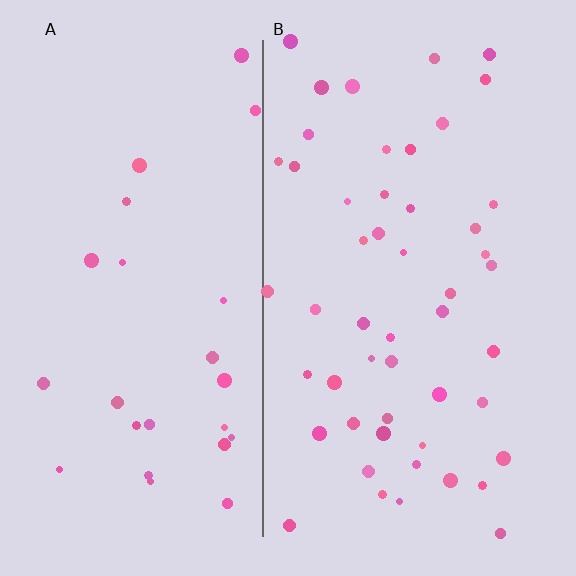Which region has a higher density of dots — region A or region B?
B (the right).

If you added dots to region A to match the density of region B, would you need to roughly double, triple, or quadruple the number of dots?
Approximately double.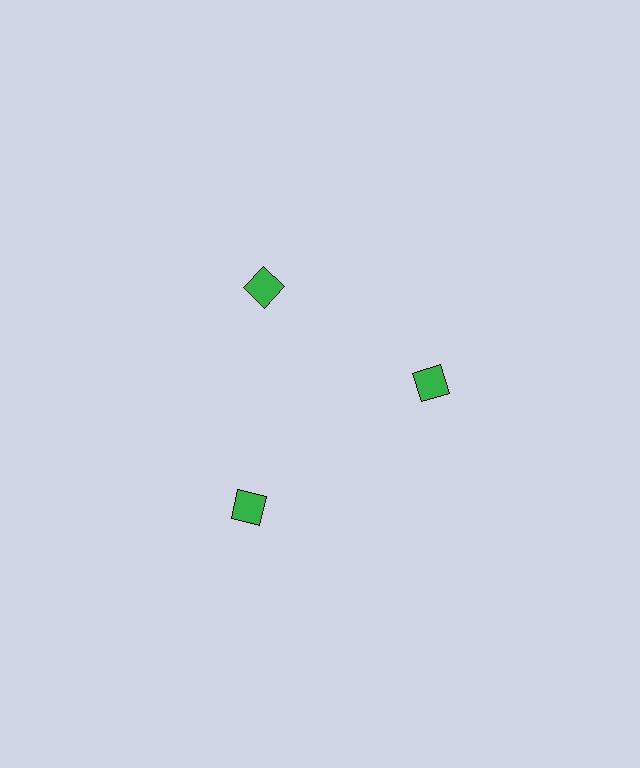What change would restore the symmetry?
The symmetry would be restored by moving it inward, back onto the ring so that all 3 squares sit at equal angles and equal distance from the center.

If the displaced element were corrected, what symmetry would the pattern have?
It would have 3-fold rotational symmetry — the pattern would map onto itself every 120 degrees.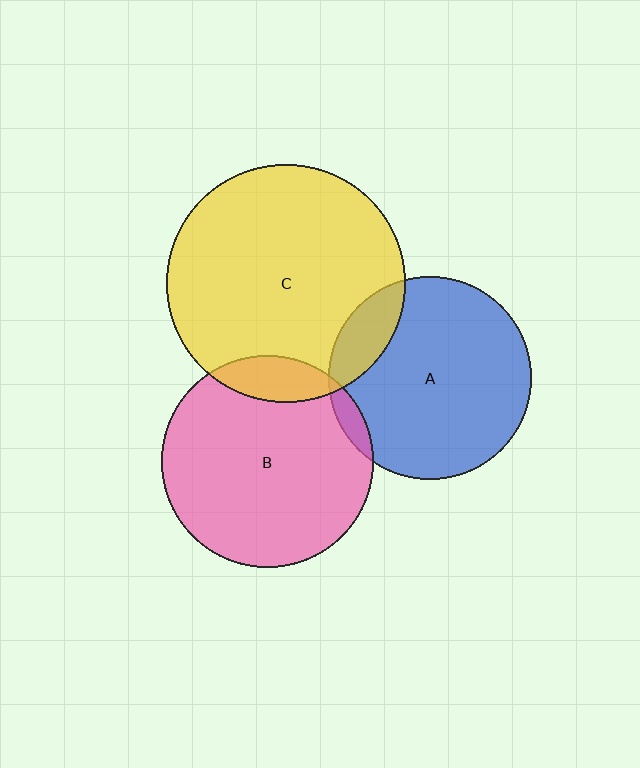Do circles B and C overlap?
Yes.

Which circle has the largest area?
Circle C (yellow).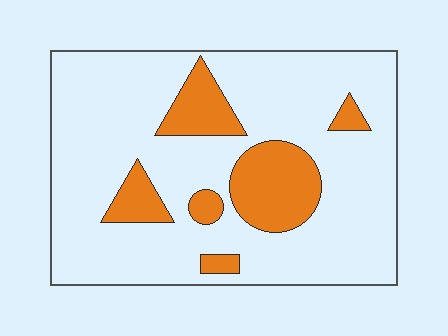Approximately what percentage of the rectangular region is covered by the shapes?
Approximately 20%.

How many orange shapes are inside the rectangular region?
6.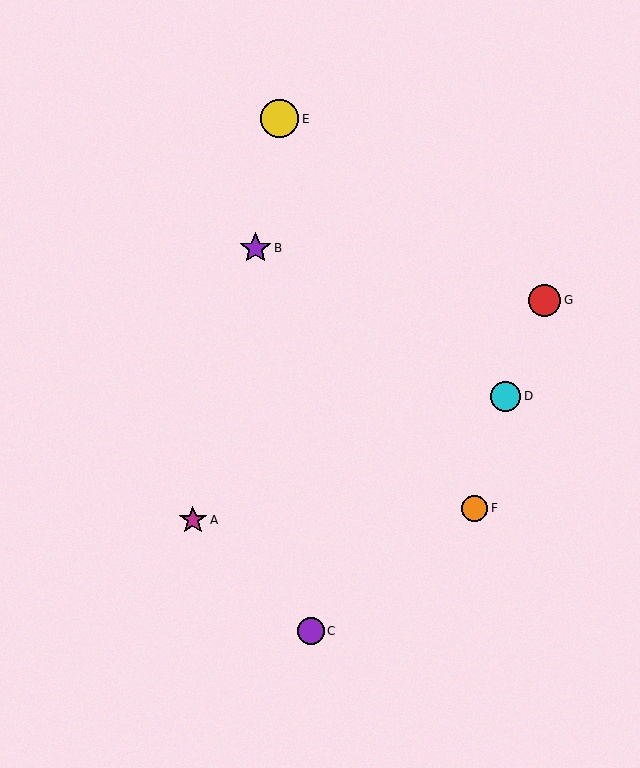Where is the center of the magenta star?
The center of the magenta star is at (193, 520).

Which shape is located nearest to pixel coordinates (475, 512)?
The orange circle (labeled F) at (475, 508) is nearest to that location.